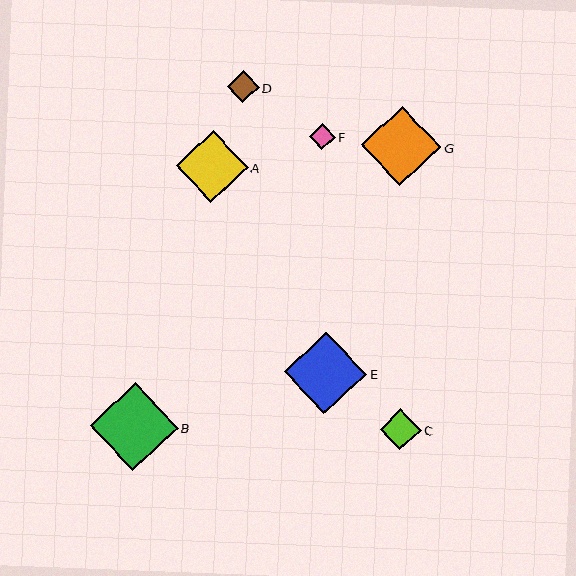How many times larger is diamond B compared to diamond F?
Diamond B is approximately 3.4 times the size of diamond F.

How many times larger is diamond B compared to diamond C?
Diamond B is approximately 2.1 times the size of diamond C.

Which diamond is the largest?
Diamond B is the largest with a size of approximately 88 pixels.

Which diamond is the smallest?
Diamond F is the smallest with a size of approximately 26 pixels.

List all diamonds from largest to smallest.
From largest to smallest: B, E, G, A, C, D, F.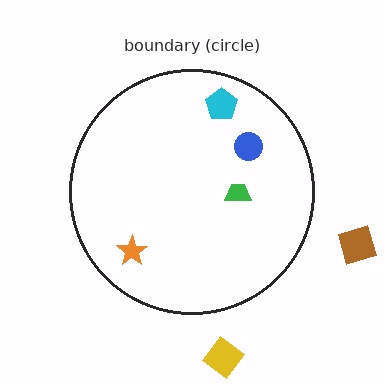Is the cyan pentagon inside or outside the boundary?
Inside.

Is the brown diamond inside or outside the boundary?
Outside.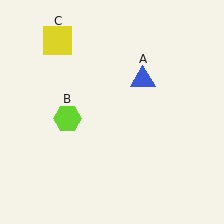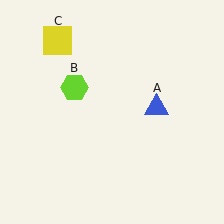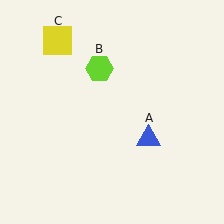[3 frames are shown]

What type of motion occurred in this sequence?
The blue triangle (object A), lime hexagon (object B) rotated clockwise around the center of the scene.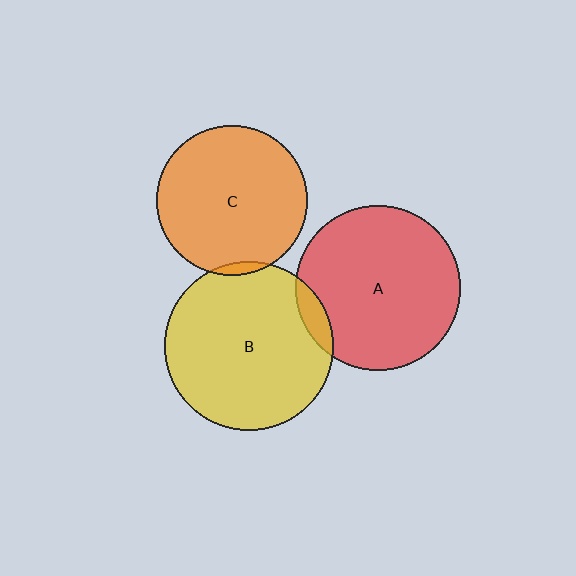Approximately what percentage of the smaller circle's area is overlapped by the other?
Approximately 5%.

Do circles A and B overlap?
Yes.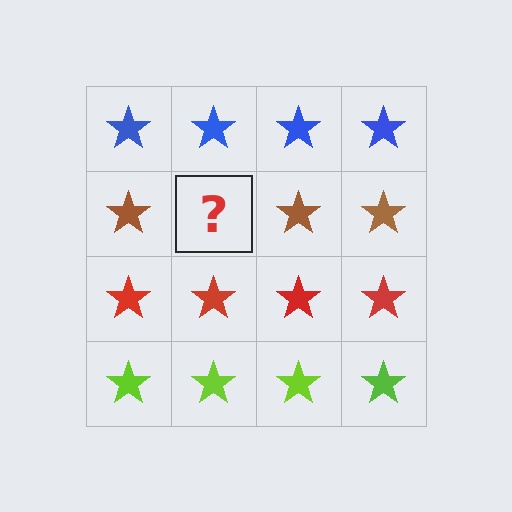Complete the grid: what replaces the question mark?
The question mark should be replaced with a brown star.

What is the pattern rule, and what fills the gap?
The rule is that each row has a consistent color. The gap should be filled with a brown star.